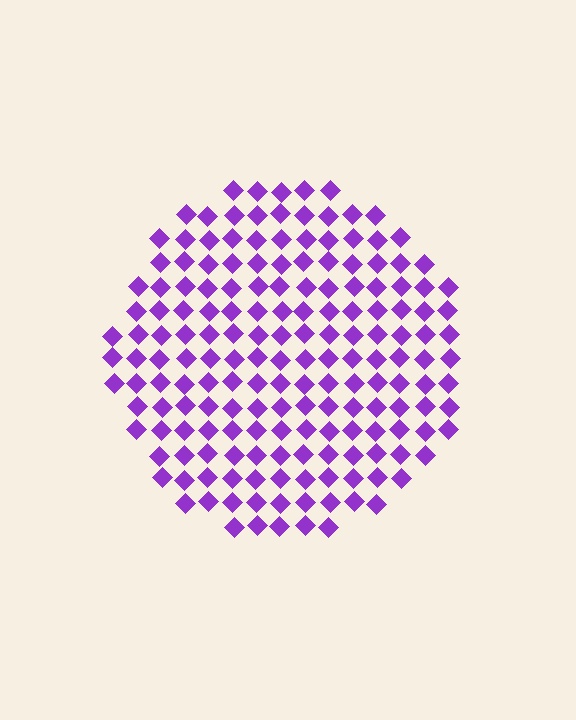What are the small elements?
The small elements are diamonds.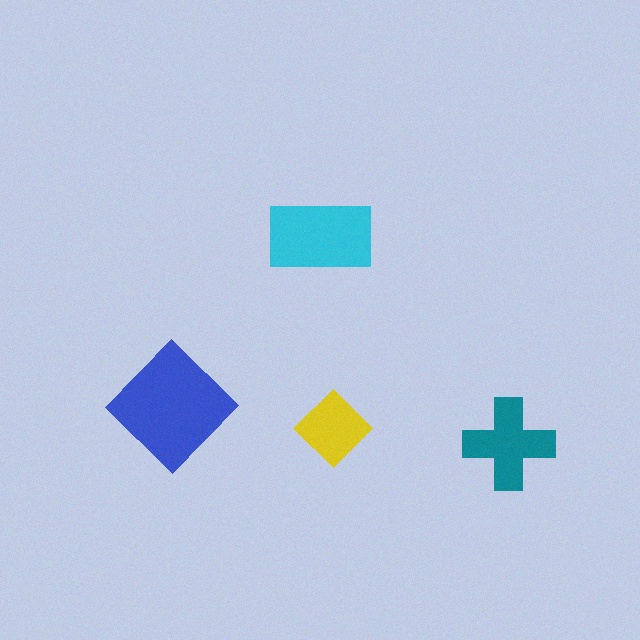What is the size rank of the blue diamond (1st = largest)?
1st.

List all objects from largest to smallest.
The blue diamond, the cyan rectangle, the teal cross, the yellow diamond.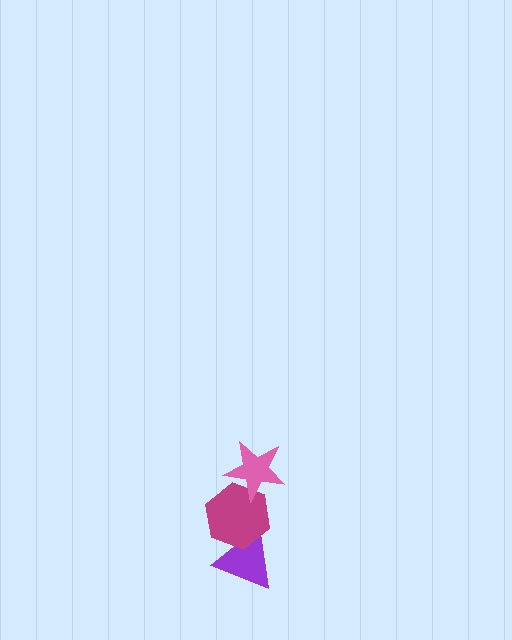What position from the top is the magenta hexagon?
The magenta hexagon is 2nd from the top.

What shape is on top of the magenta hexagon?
The pink star is on top of the magenta hexagon.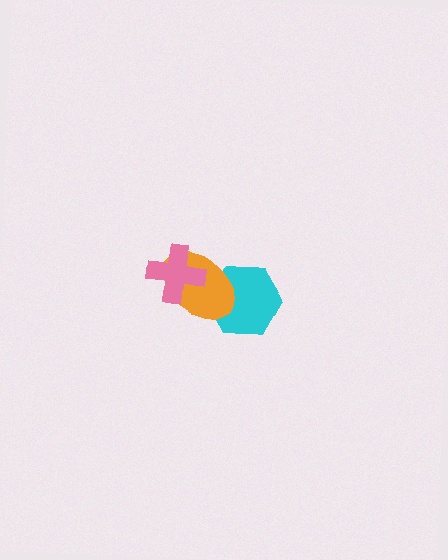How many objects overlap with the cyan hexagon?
1 object overlaps with the cyan hexagon.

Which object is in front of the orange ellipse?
The pink cross is in front of the orange ellipse.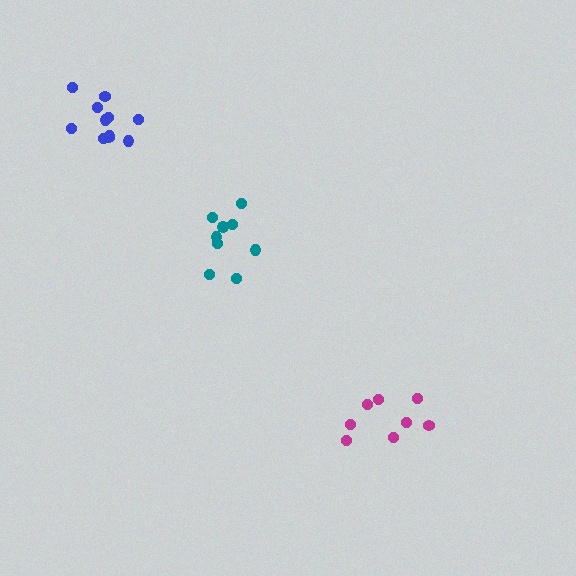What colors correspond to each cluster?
The clusters are colored: magenta, teal, blue.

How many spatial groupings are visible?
There are 3 spatial groupings.